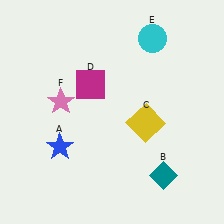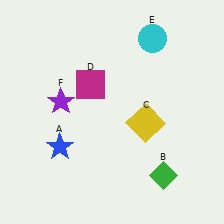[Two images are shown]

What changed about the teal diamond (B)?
In Image 1, B is teal. In Image 2, it changed to green.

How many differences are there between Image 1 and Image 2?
There are 2 differences between the two images.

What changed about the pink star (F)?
In Image 1, F is pink. In Image 2, it changed to purple.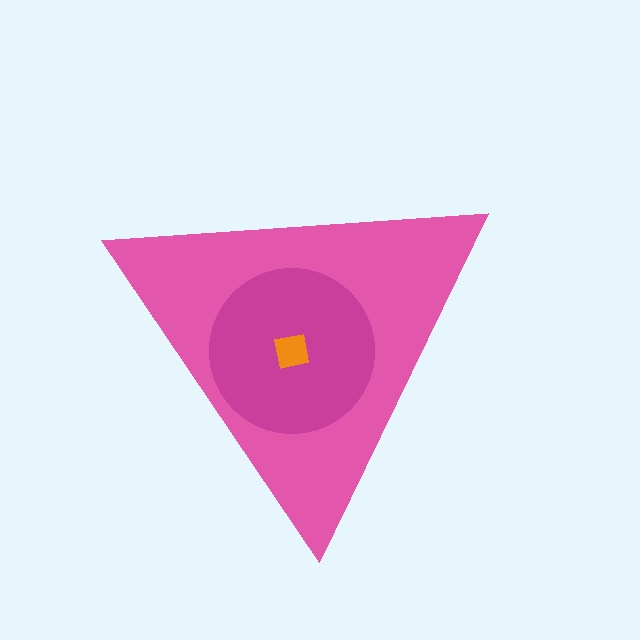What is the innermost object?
The orange square.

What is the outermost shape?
The pink triangle.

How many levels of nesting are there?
3.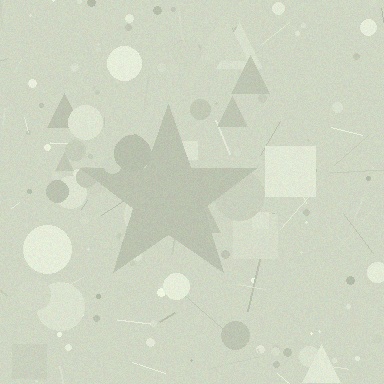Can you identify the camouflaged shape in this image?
The camouflaged shape is a star.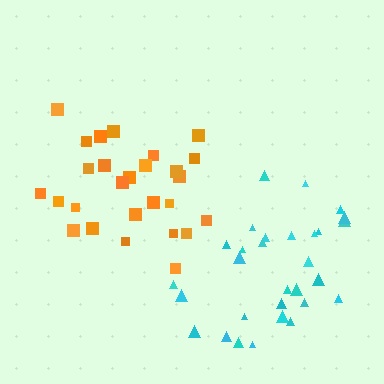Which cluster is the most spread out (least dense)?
Orange.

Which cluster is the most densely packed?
Cyan.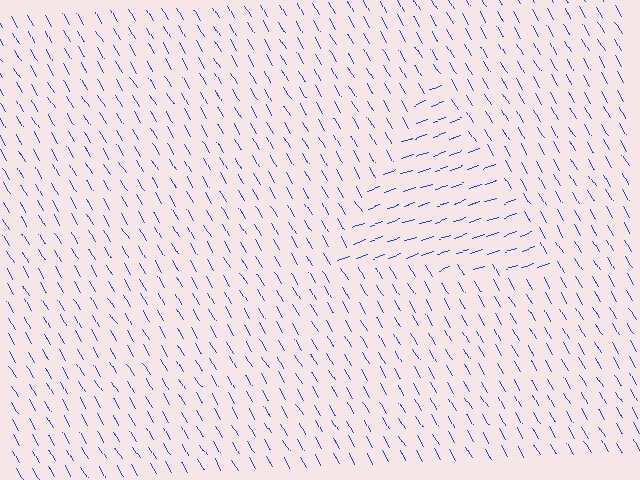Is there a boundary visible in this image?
Yes, there is a texture boundary formed by a change in line orientation.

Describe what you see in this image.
The image is filled with small blue line segments. A triangle region in the image has lines oriented differently from the surrounding lines, creating a visible texture boundary.